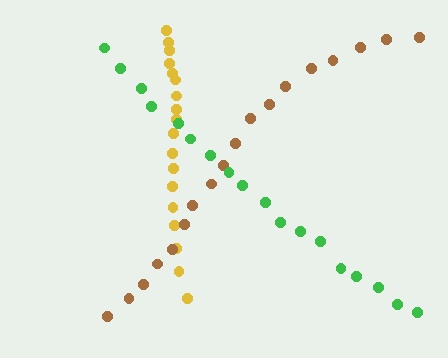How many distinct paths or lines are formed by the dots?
There are 3 distinct paths.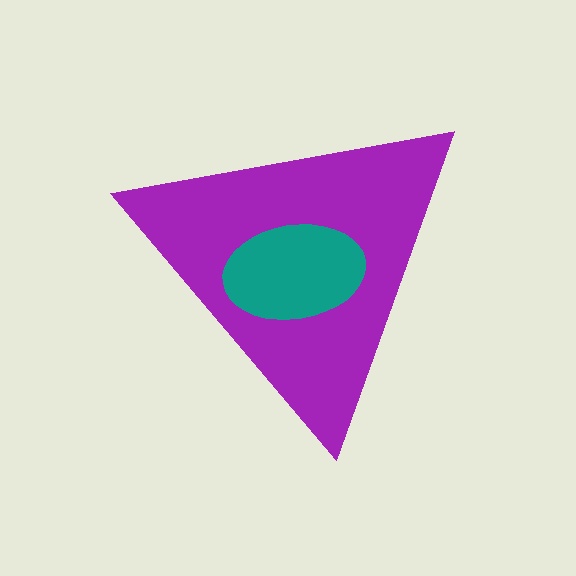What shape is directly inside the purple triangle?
The teal ellipse.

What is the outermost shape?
The purple triangle.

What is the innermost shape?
The teal ellipse.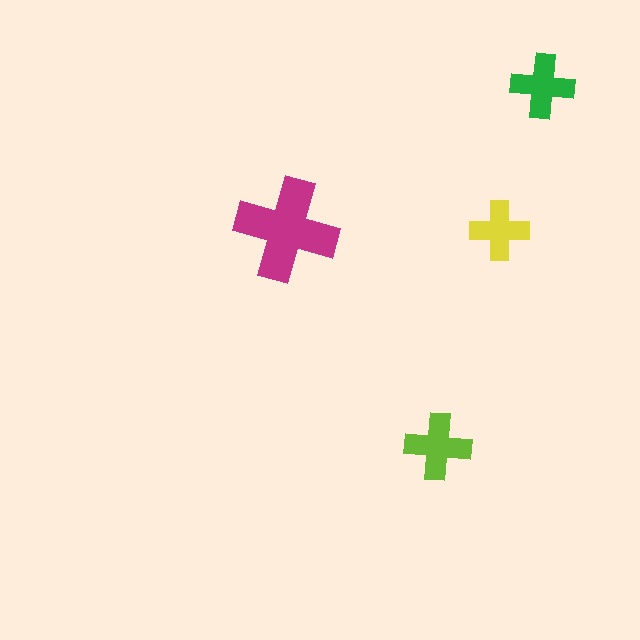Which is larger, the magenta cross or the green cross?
The magenta one.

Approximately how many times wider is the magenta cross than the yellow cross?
About 1.5 times wider.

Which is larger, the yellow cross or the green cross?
The green one.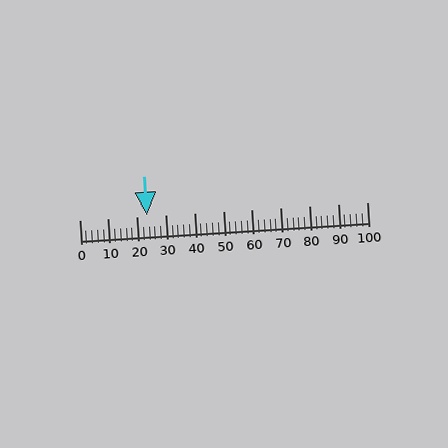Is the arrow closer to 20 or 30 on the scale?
The arrow is closer to 20.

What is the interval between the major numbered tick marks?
The major tick marks are spaced 10 units apart.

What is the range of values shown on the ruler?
The ruler shows values from 0 to 100.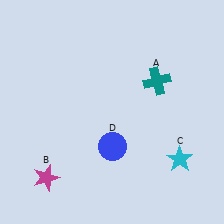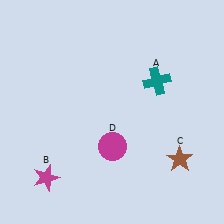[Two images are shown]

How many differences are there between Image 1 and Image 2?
There are 2 differences between the two images.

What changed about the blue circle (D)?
In Image 1, D is blue. In Image 2, it changed to magenta.